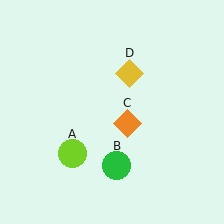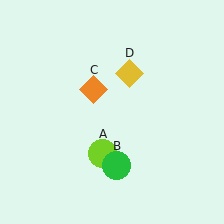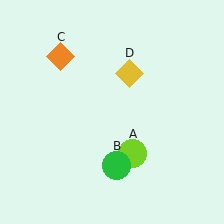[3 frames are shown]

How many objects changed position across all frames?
2 objects changed position: lime circle (object A), orange diamond (object C).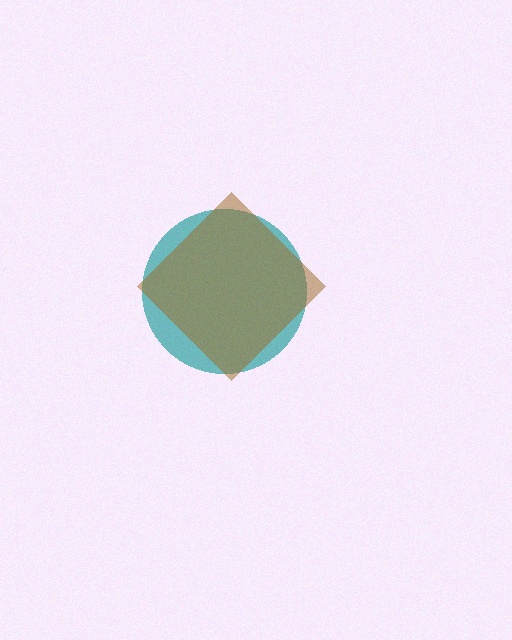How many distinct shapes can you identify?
There are 2 distinct shapes: a teal circle, a brown diamond.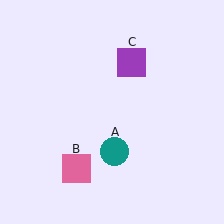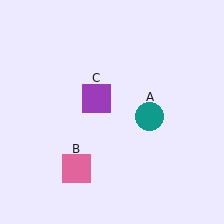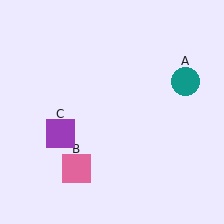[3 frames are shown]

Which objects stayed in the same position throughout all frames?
Pink square (object B) remained stationary.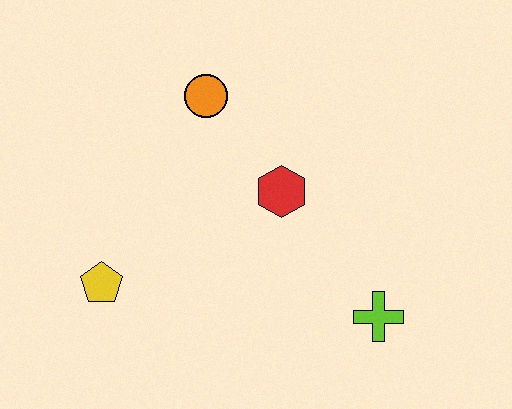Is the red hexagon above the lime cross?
Yes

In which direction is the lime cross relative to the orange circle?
The lime cross is below the orange circle.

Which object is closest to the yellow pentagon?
The red hexagon is closest to the yellow pentagon.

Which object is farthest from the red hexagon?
The yellow pentagon is farthest from the red hexagon.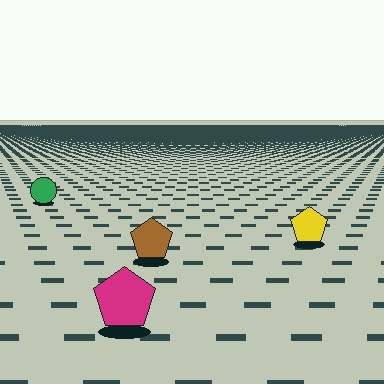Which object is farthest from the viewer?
The green circle is farthest from the viewer. It appears smaller and the ground texture around it is denser.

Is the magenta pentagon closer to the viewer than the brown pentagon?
Yes. The magenta pentagon is closer — you can tell from the texture gradient: the ground texture is coarser near it.